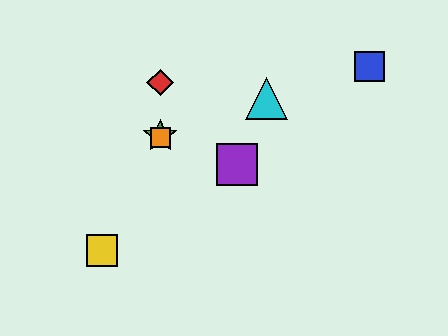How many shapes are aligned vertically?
3 shapes (the red diamond, the green star, the orange square) are aligned vertically.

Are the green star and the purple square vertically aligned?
No, the green star is at x≈160 and the purple square is at x≈237.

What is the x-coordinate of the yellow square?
The yellow square is at x≈102.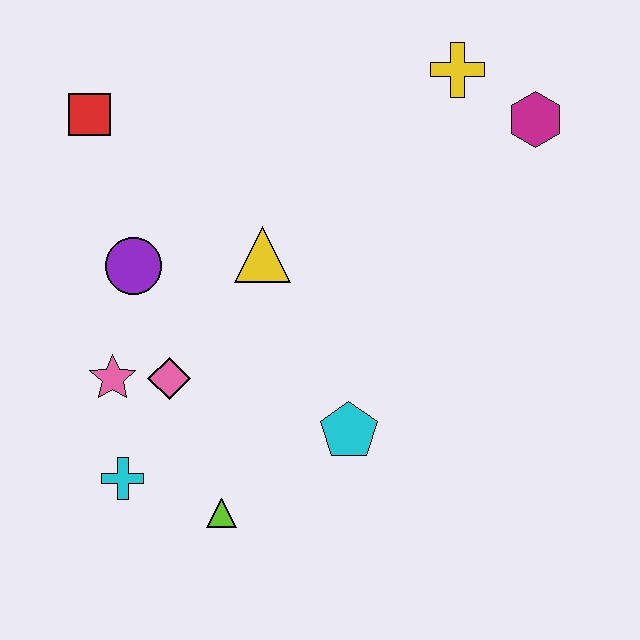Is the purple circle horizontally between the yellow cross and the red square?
Yes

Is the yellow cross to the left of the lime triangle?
No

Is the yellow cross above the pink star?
Yes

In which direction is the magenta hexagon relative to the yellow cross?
The magenta hexagon is to the right of the yellow cross.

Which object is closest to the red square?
The purple circle is closest to the red square.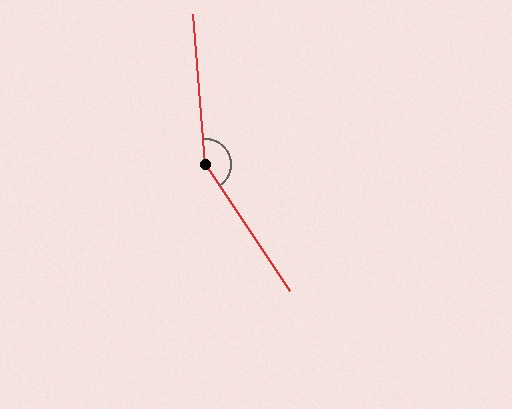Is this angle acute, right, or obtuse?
It is obtuse.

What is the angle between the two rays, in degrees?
Approximately 151 degrees.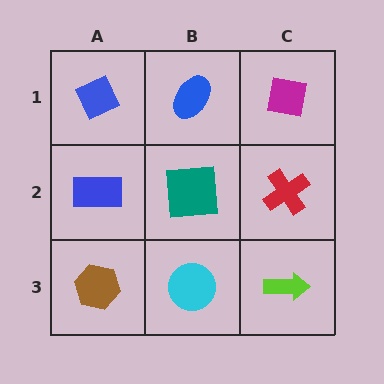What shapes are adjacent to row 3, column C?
A red cross (row 2, column C), a cyan circle (row 3, column B).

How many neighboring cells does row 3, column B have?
3.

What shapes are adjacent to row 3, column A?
A blue rectangle (row 2, column A), a cyan circle (row 3, column B).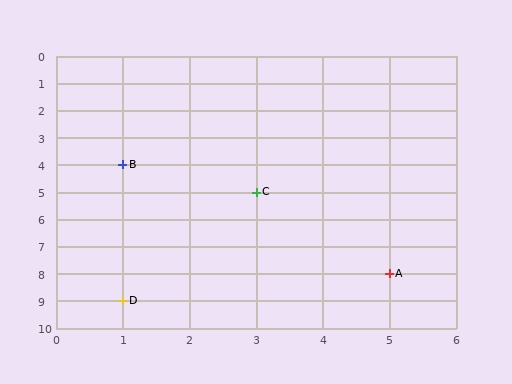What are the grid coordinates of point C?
Point C is at grid coordinates (3, 5).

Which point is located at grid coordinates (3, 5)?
Point C is at (3, 5).